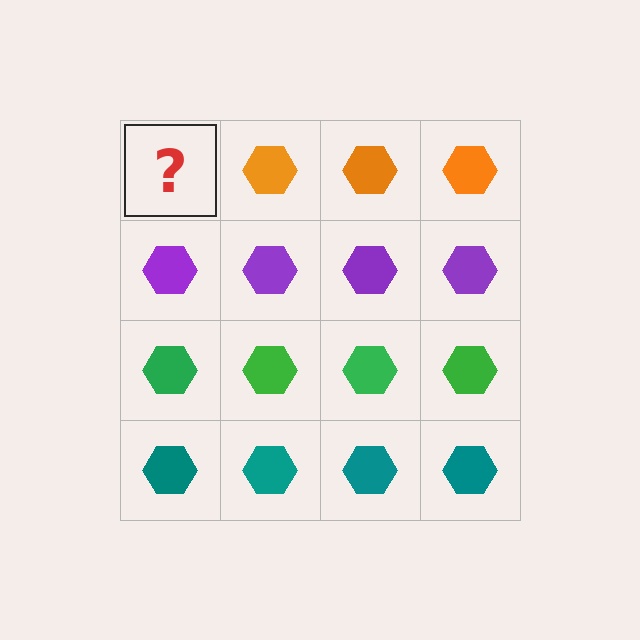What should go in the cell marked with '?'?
The missing cell should contain an orange hexagon.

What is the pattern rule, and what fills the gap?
The rule is that each row has a consistent color. The gap should be filled with an orange hexagon.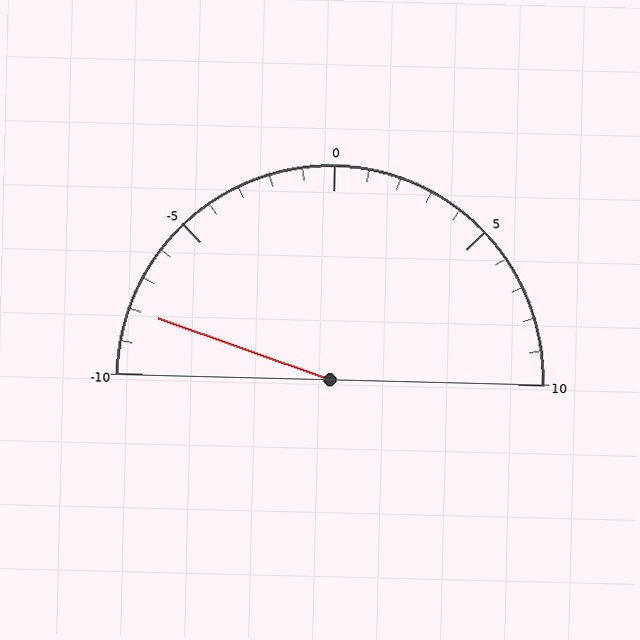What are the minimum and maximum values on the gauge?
The gauge ranges from -10 to 10.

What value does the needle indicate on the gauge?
The needle indicates approximately -8.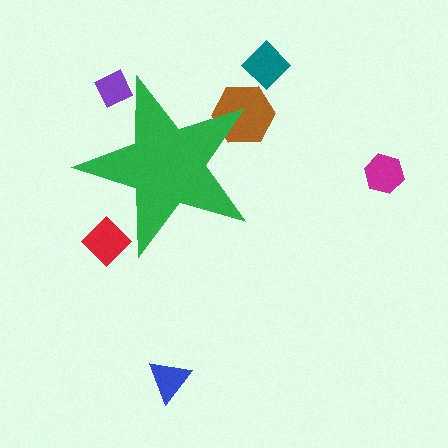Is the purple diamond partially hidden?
Yes, the purple diamond is partially hidden behind the green star.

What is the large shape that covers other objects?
A green star.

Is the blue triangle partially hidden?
No, the blue triangle is fully visible.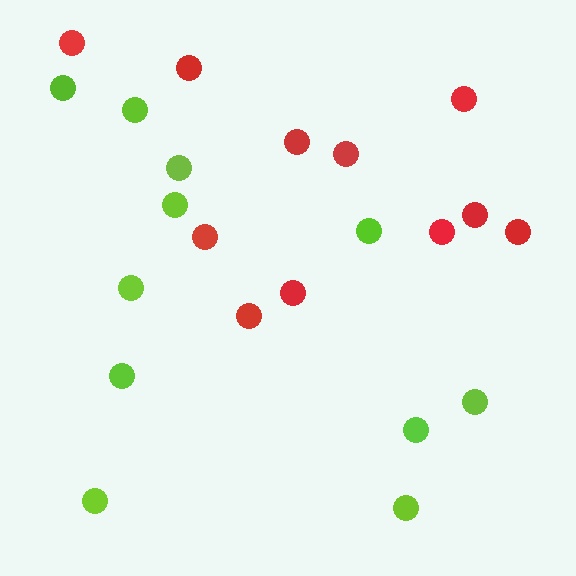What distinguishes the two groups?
There are 2 groups: one group of red circles (11) and one group of lime circles (11).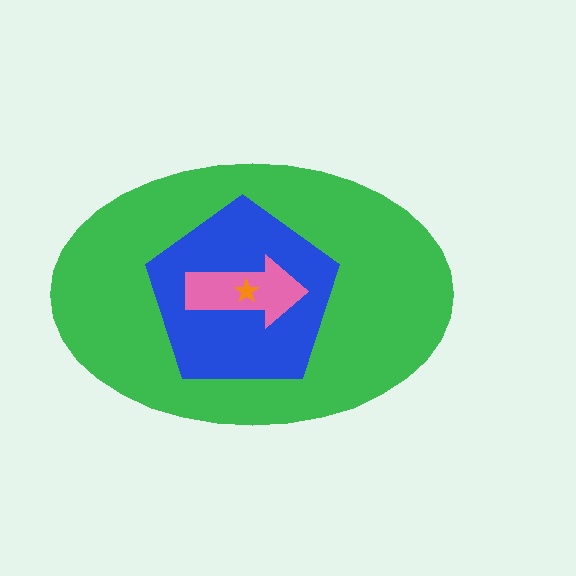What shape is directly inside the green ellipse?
The blue pentagon.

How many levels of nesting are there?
4.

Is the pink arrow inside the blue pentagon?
Yes.